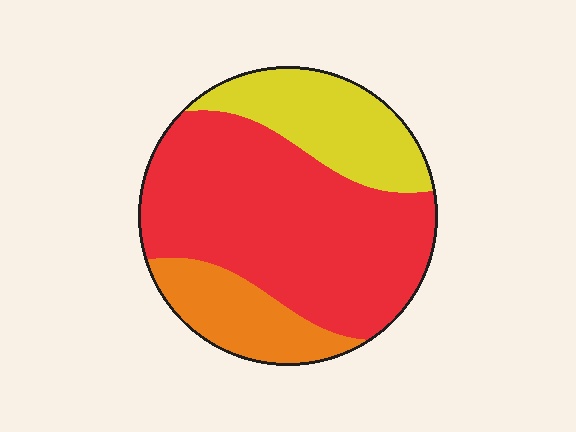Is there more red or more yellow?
Red.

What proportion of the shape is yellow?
Yellow covers about 25% of the shape.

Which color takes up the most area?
Red, at roughly 60%.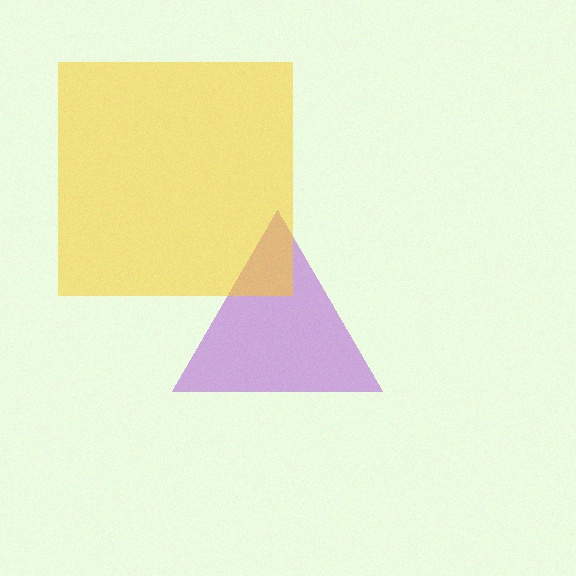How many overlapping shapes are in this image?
There are 2 overlapping shapes in the image.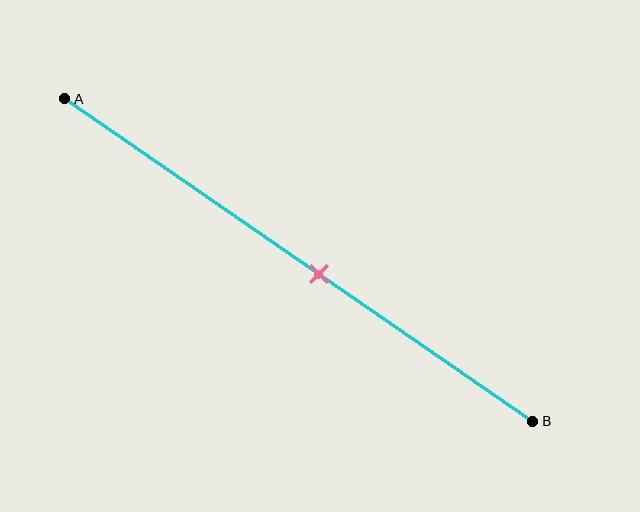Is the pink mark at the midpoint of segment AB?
No, the mark is at about 55% from A, not at the 50% midpoint.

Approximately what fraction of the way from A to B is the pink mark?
The pink mark is approximately 55% of the way from A to B.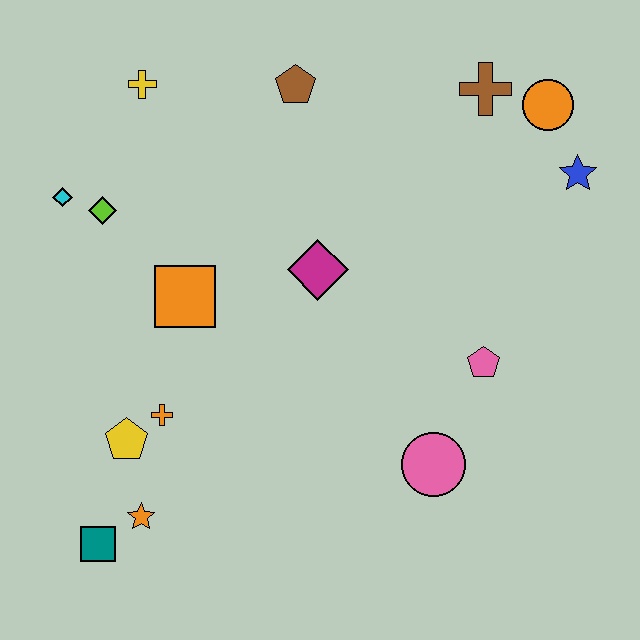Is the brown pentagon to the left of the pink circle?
Yes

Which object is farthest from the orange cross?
The orange circle is farthest from the orange cross.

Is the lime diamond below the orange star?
No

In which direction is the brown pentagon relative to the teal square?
The brown pentagon is above the teal square.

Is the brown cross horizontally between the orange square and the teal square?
No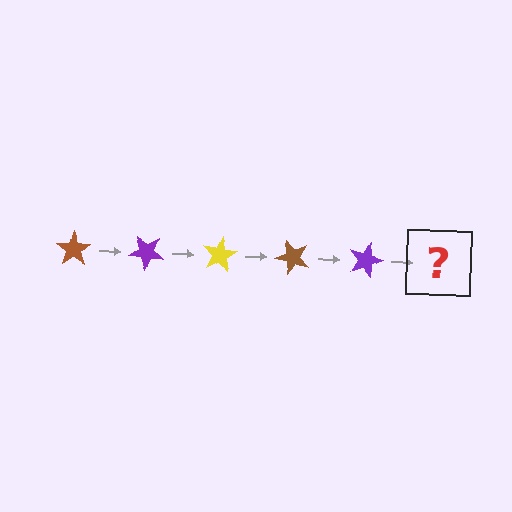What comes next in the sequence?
The next element should be a yellow star, rotated 200 degrees from the start.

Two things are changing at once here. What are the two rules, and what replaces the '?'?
The two rules are that it rotates 40 degrees each step and the color cycles through brown, purple, and yellow. The '?' should be a yellow star, rotated 200 degrees from the start.